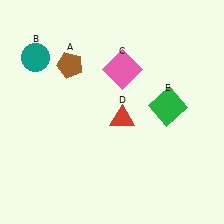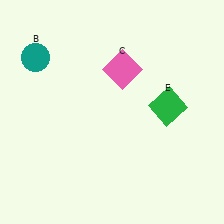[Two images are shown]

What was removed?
The brown pentagon (A), the red triangle (D) were removed in Image 2.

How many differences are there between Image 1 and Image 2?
There are 2 differences between the two images.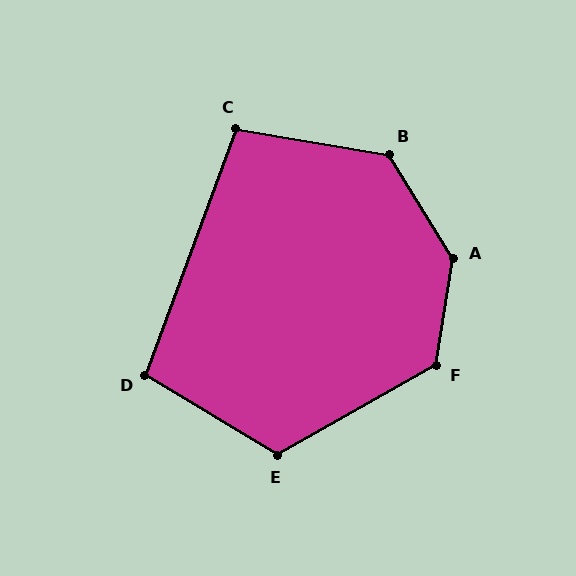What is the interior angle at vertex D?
Approximately 101 degrees (obtuse).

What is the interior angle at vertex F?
Approximately 128 degrees (obtuse).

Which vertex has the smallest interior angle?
C, at approximately 101 degrees.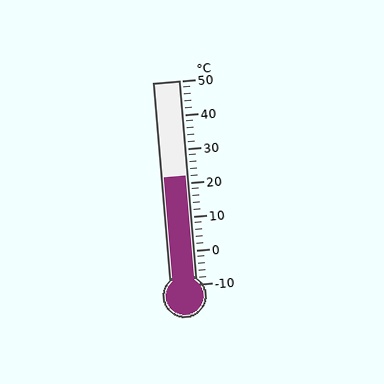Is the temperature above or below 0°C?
The temperature is above 0°C.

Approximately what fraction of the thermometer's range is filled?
The thermometer is filled to approximately 55% of its range.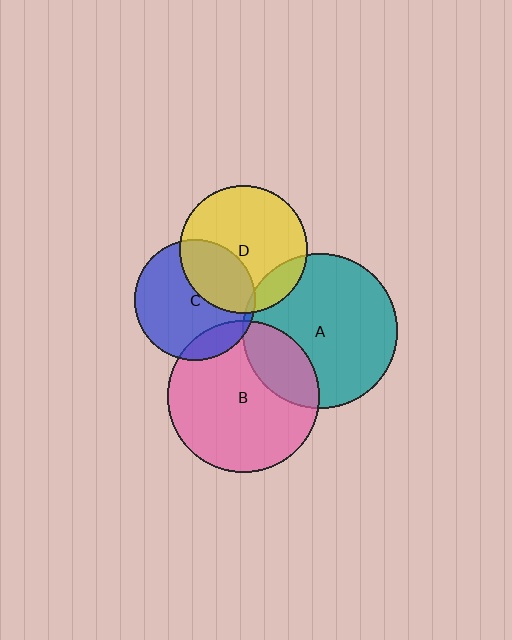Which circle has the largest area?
Circle A (teal).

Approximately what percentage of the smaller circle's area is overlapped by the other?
Approximately 15%.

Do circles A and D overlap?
Yes.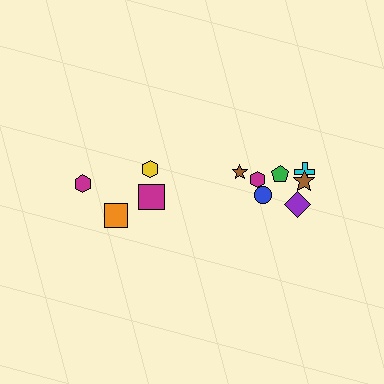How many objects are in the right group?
There are 7 objects.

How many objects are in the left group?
There are 4 objects.